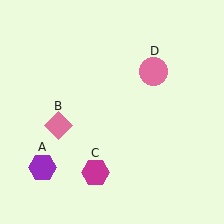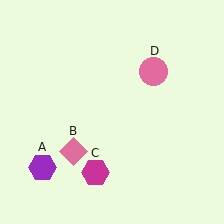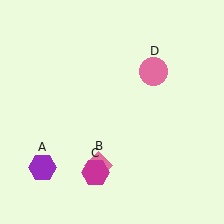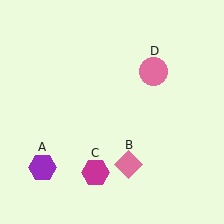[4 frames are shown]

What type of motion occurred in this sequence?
The pink diamond (object B) rotated counterclockwise around the center of the scene.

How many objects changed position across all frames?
1 object changed position: pink diamond (object B).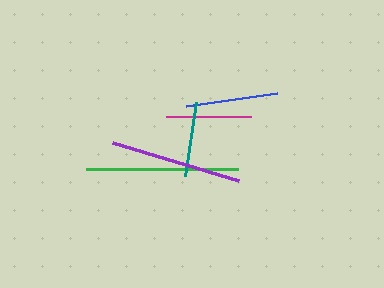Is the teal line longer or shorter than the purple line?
The purple line is longer than the teal line.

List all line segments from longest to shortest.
From longest to shortest: green, purple, blue, magenta, teal.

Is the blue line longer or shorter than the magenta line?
The blue line is longer than the magenta line.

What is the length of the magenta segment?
The magenta segment is approximately 85 pixels long.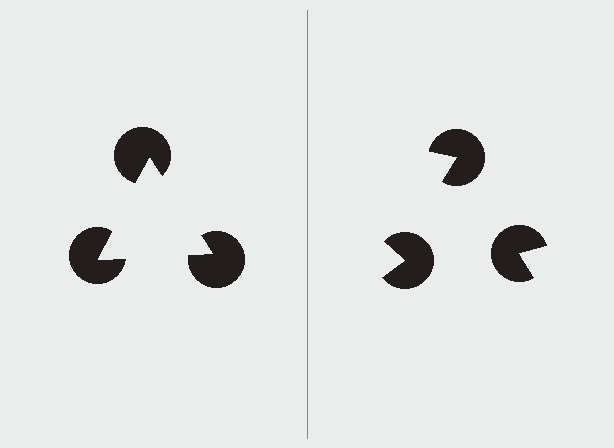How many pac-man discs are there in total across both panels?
6 — 3 on each side.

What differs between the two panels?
The pac-man discs are positioned identically on both sides; only the wedge orientations differ. On the left they align to a triangle; on the right they are misaligned.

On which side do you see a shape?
An illusory triangle appears on the left side. On the right side the wedge cuts are rotated, so no coherent shape forms.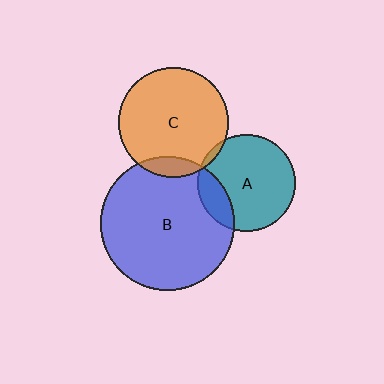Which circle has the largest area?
Circle B (blue).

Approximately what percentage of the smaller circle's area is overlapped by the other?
Approximately 5%.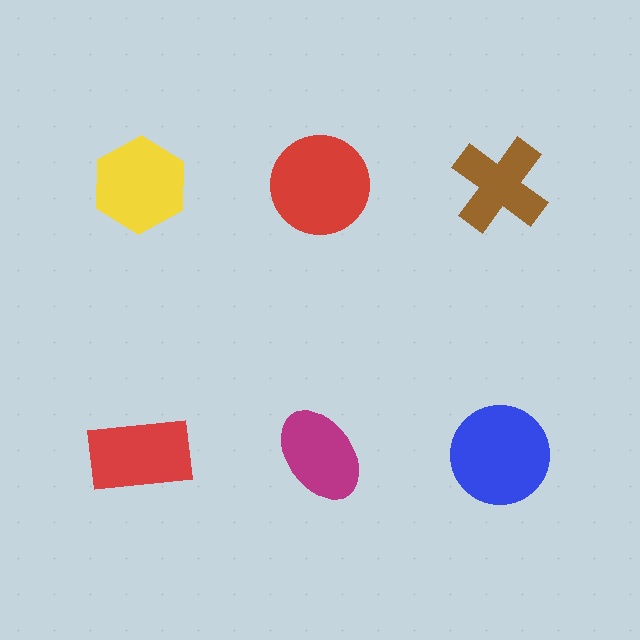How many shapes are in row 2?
3 shapes.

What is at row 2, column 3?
A blue circle.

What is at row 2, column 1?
A red rectangle.